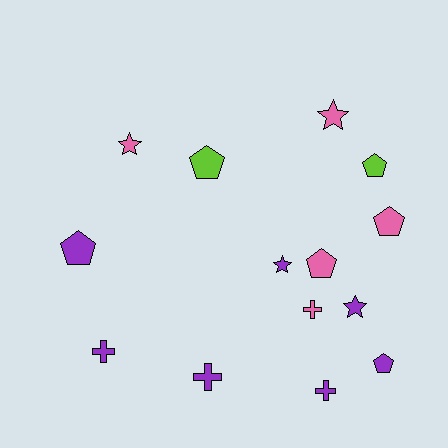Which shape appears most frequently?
Pentagon, with 6 objects.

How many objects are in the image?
There are 14 objects.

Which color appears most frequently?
Purple, with 7 objects.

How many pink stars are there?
There are 2 pink stars.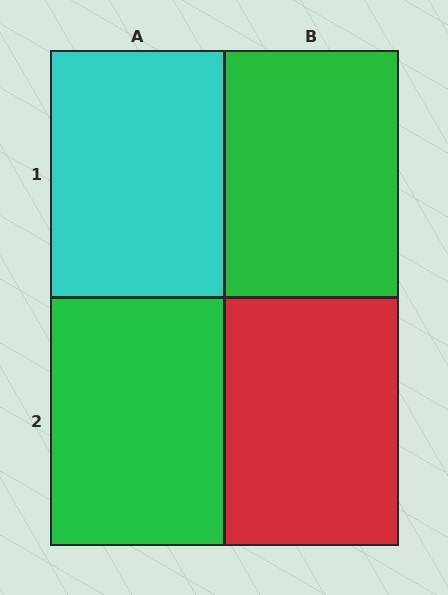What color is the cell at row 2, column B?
Red.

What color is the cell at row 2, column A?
Green.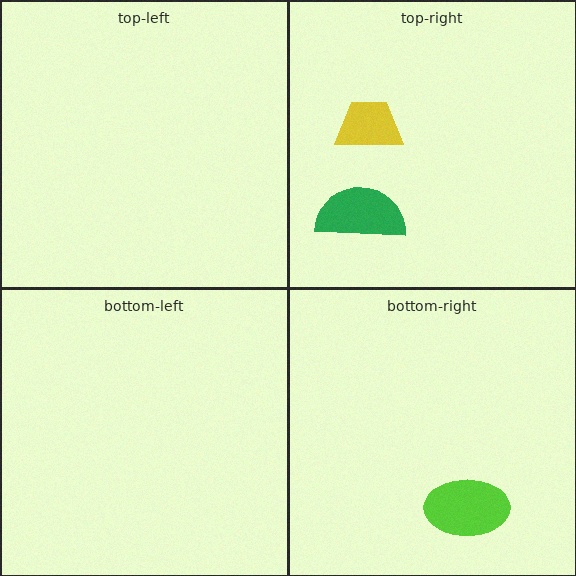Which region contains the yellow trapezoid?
The top-right region.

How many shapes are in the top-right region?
2.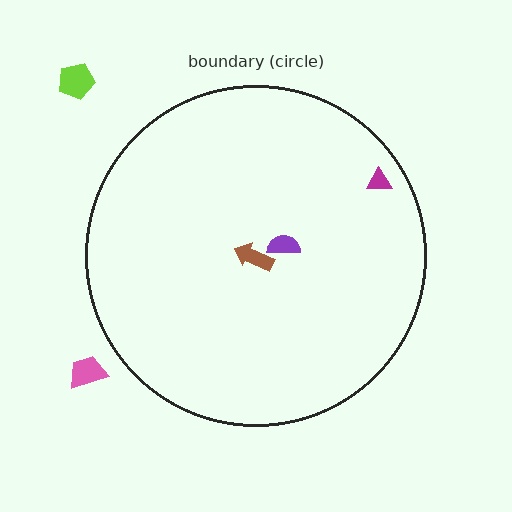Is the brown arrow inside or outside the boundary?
Inside.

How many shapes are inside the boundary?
3 inside, 2 outside.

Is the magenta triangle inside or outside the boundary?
Inside.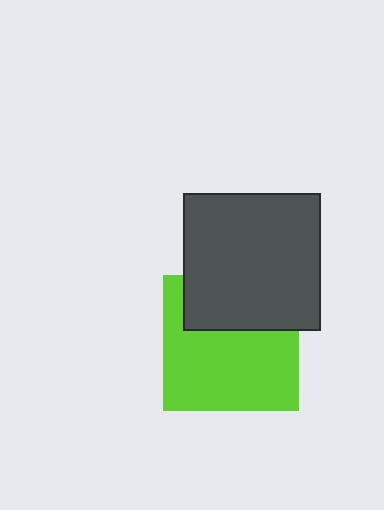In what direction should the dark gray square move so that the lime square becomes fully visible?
The dark gray square should move up. That is the shortest direction to clear the overlap and leave the lime square fully visible.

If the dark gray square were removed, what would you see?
You would see the complete lime square.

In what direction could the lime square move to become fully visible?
The lime square could move down. That would shift it out from behind the dark gray square entirely.